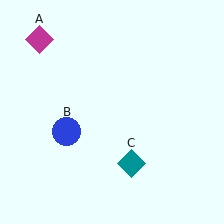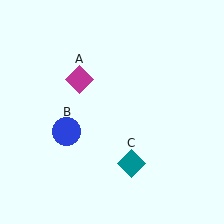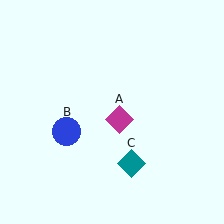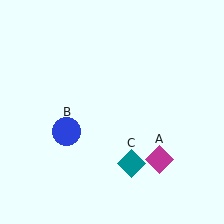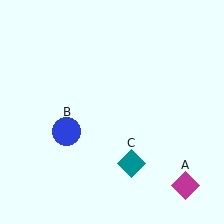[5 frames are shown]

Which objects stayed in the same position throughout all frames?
Blue circle (object B) and teal diamond (object C) remained stationary.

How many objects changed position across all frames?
1 object changed position: magenta diamond (object A).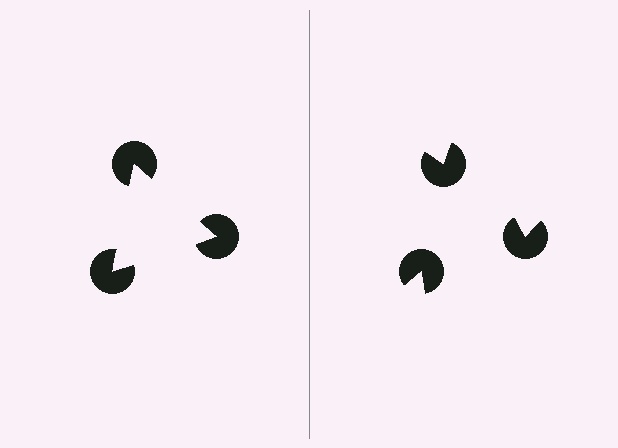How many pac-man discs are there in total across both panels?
6 — 3 on each side.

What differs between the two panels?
The pac-man discs are positioned identically on both sides; only the wedge orientations differ. On the left they align to a triangle; on the right they are misaligned.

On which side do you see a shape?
An illusory triangle appears on the left side. On the right side the wedge cuts are rotated, so no coherent shape forms.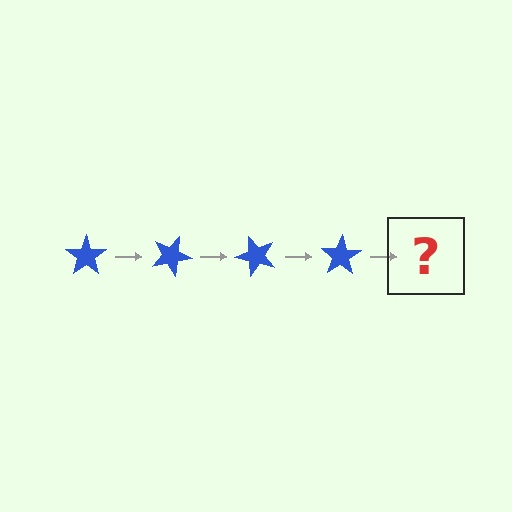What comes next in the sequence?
The next element should be a blue star rotated 100 degrees.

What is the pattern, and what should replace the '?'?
The pattern is that the star rotates 25 degrees each step. The '?' should be a blue star rotated 100 degrees.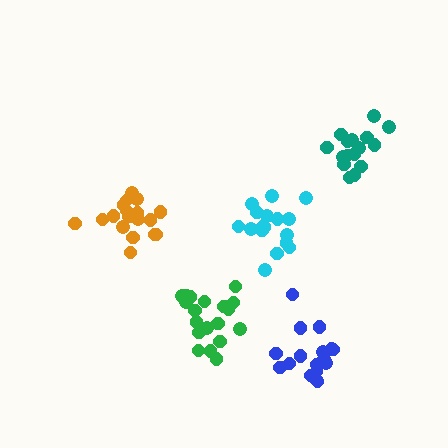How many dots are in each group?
Group 1: 19 dots, Group 2: 17 dots, Group 3: 17 dots, Group 4: 18 dots, Group 5: 16 dots (87 total).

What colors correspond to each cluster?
The clusters are colored: green, cyan, blue, orange, teal.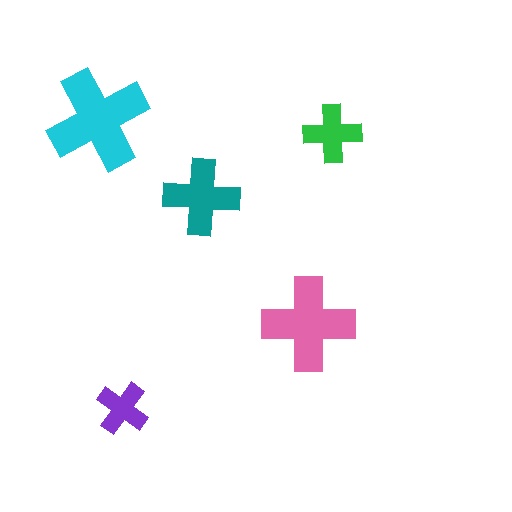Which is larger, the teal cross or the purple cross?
The teal one.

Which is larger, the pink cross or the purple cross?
The pink one.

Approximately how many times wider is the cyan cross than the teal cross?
About 1.5 times wider.